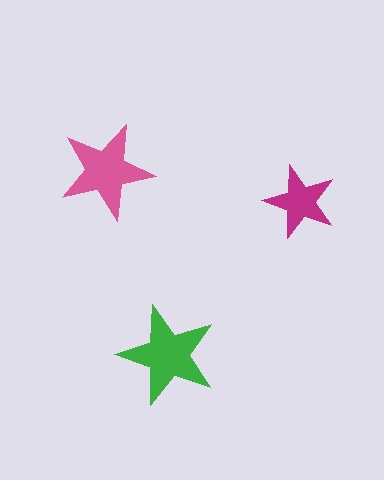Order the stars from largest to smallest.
the green one, the pink one, the magenta one.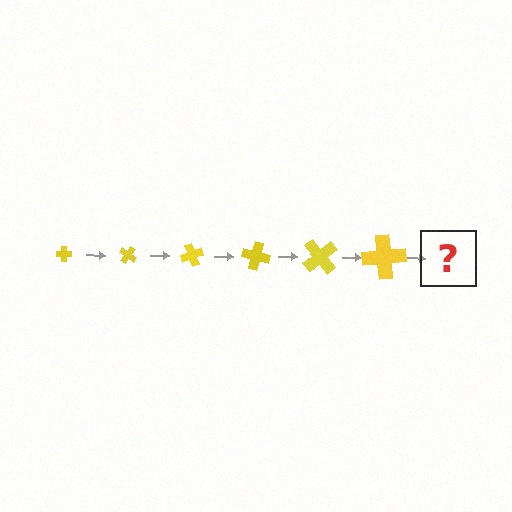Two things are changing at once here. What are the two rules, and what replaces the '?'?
The two rules are that the cross grows larger each step and it rotates 35 degrees each step. The '?' should be a cross, larger than the previous one and rotated 210 degrees from the start.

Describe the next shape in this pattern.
It should be a cross, larger than the previous one and rotated 210 degrees from the start.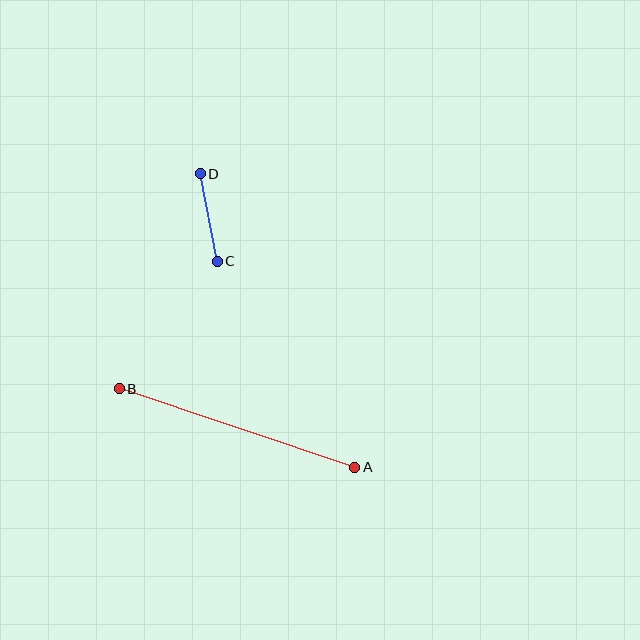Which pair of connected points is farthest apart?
Points A and B are farthest apart.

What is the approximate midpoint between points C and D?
The midpoint is at approximately (209, 217) pixels.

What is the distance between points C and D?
The distance is approximately 89 pixels.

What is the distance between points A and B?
The distance is approximately 248 pixels.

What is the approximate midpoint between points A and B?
The midpoint is at approximately (237, 428) pixels.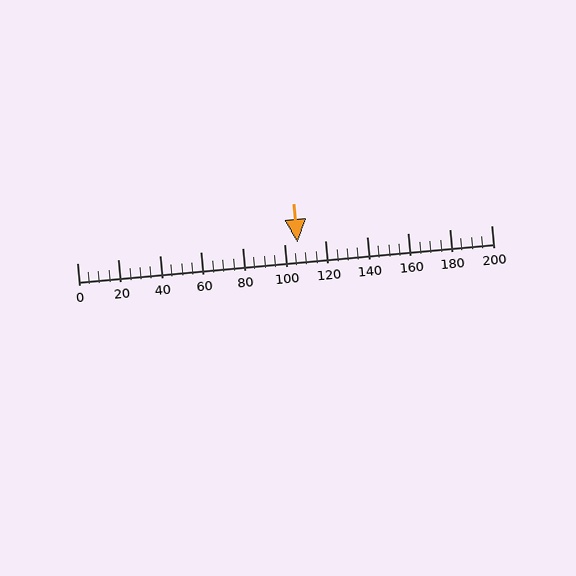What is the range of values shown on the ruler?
The ruler shows values from 0 to 200.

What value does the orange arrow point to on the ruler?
The orange arrow points to approximately 107.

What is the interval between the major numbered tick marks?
The major tick marks are spaced 20 units apart.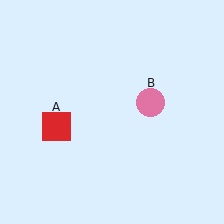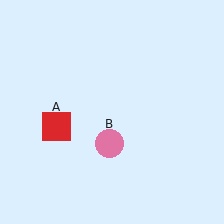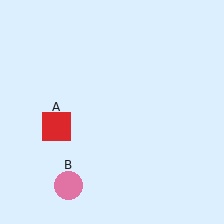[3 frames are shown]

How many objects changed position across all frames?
1 object changed position: pink circle (object B).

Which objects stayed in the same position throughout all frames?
Red square (object A) remained stationary.